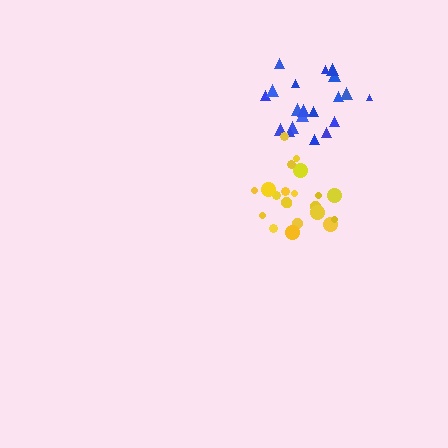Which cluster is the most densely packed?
Yellow.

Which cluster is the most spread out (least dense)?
Blue.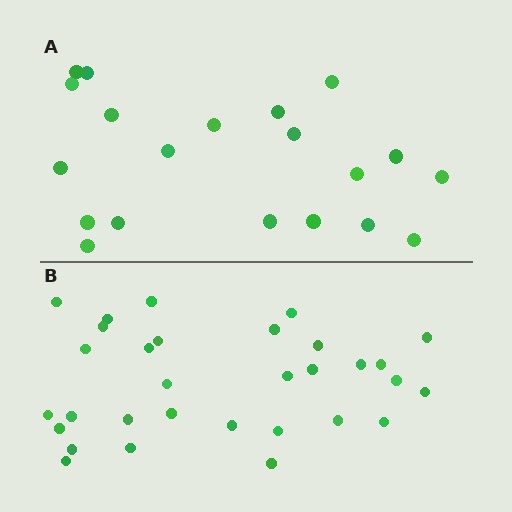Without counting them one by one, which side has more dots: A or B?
Region B (the bottom region) has more dots.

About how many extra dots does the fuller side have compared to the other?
Region B has roughly 12 or so more dots than region A.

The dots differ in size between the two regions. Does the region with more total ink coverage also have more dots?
No. Region A has more total ink coverage because its dots are larger, but region B actually contains more individual dots. Total area can be misleading — the number of items is what matters here.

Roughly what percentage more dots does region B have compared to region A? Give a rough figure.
About 55% more.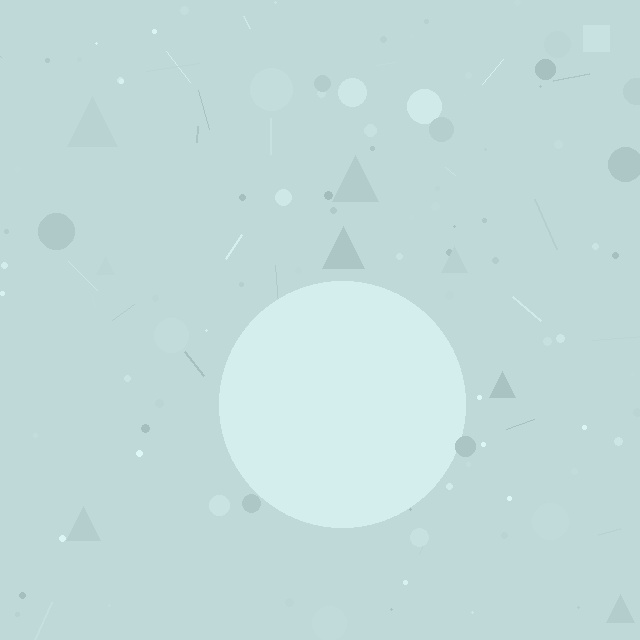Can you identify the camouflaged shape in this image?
The camouflaged shape is a circle.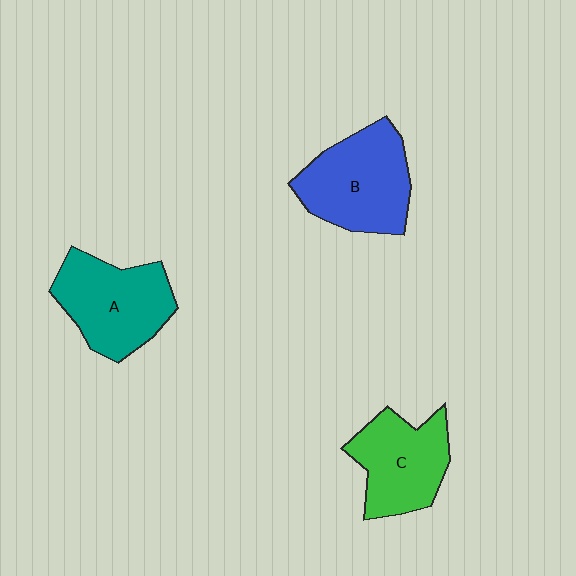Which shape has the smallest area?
Shape C (green).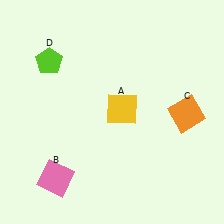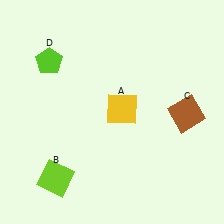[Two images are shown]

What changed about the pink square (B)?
In Image 1, B is pink. In Image 2, it changed to lime.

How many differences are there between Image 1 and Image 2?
There are 2 differences between the two images.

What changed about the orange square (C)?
In Image 1, C is orange. In Image 2, it changed to brown.